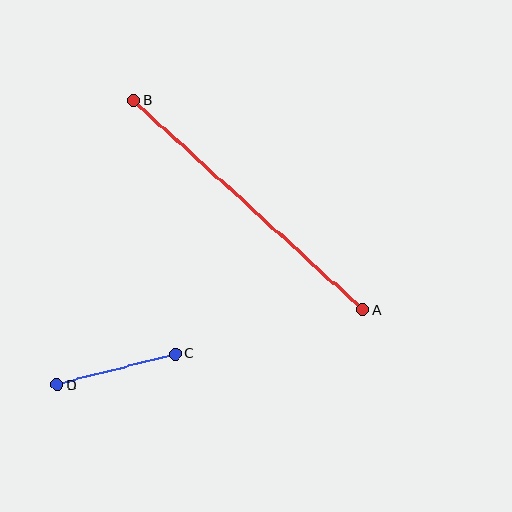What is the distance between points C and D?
The distance is approximately 122 pixels.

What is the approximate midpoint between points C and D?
The midpoint is at approximately (116, 369) pixels.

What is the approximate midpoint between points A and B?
The midpoint is at approximately (248, 205) pixels.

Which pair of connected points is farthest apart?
Points A and B are farthest apart.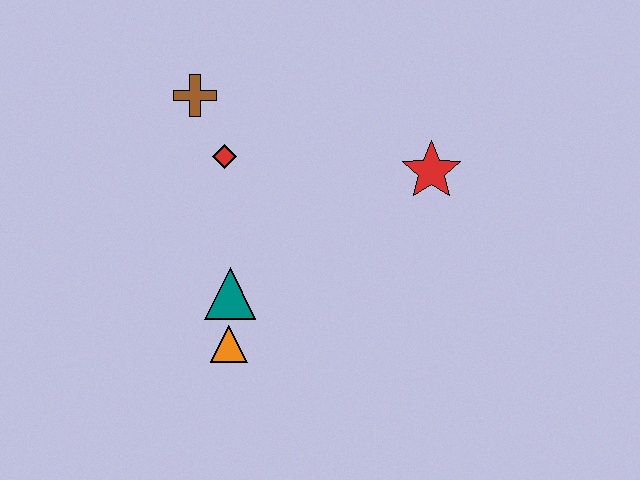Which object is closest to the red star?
The red diamond is closest to the red star.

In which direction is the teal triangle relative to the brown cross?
The teal triangle is below the brown cross.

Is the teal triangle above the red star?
No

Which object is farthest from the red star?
The orange triangle is farthest from the red star.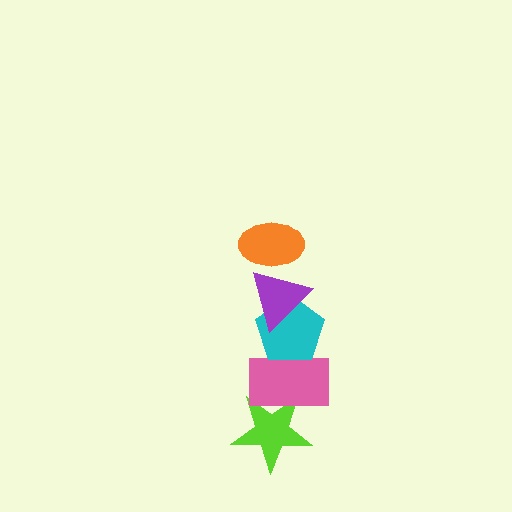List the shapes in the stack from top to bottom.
From top to bottom: the orange ellipse, the purple triangle, the cyan pentagon, the pink rectangle, the lime star.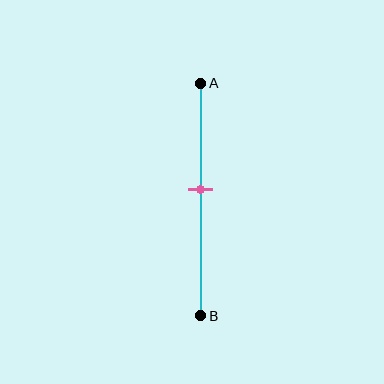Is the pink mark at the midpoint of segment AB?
No, the mark is at about 45% from A, not at the 50% midpoint.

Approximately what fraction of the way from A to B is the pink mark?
The pink mark is approximately 45% of the way from A to B.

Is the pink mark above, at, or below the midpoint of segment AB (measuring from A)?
The pink mark is above the midpoint of segment AB.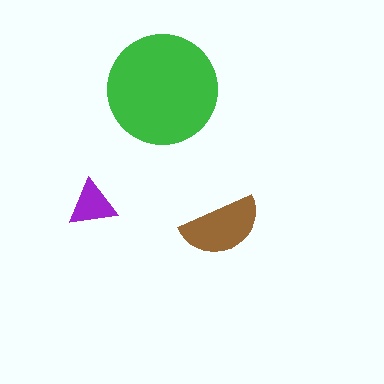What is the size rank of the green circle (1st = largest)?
1st.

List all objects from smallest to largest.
The purple triangle, the brown semicircle, the green circle.